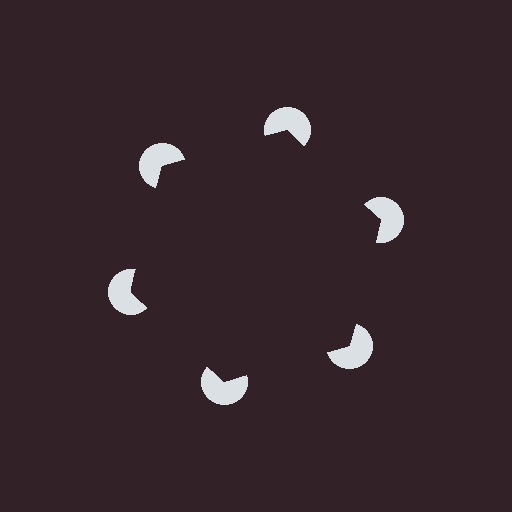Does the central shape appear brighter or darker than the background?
It typically appears slightly darker than the background, even though no actual brightness change is drawn.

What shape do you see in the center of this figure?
An illusory hexagon — its edges are inferred from the aligned wedge cuts in the pac-man discs, not physically drawn.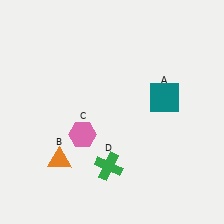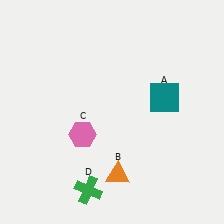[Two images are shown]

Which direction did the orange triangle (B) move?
The orange triangle (B) moved right.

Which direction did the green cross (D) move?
The green cross (D) moved down.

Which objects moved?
The objects that moved are: the orange triangle (B), the green cross (D).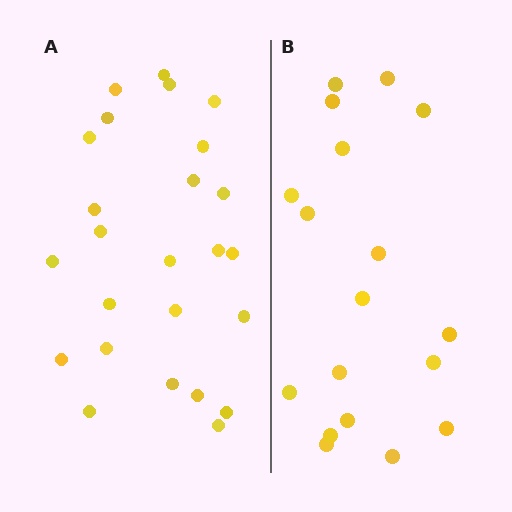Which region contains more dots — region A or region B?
Region A (the left region) has more dots.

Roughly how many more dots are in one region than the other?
Region A has roughly 8 or so more dots than region B.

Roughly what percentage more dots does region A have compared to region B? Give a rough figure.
About 40% more.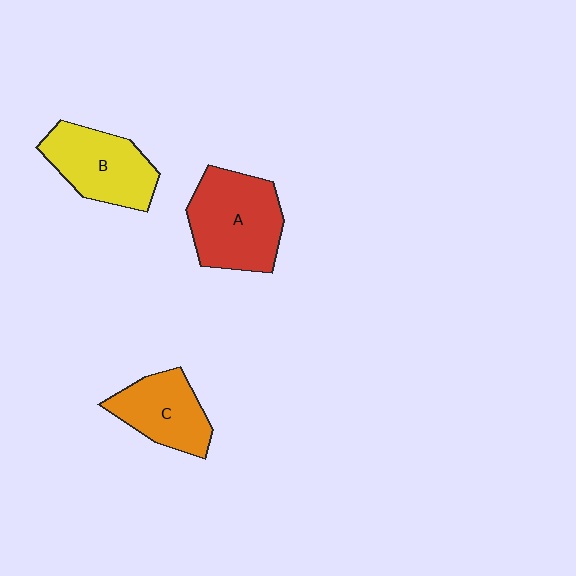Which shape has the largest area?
Shape A (red).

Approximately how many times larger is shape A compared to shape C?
Approximately 1.4 times.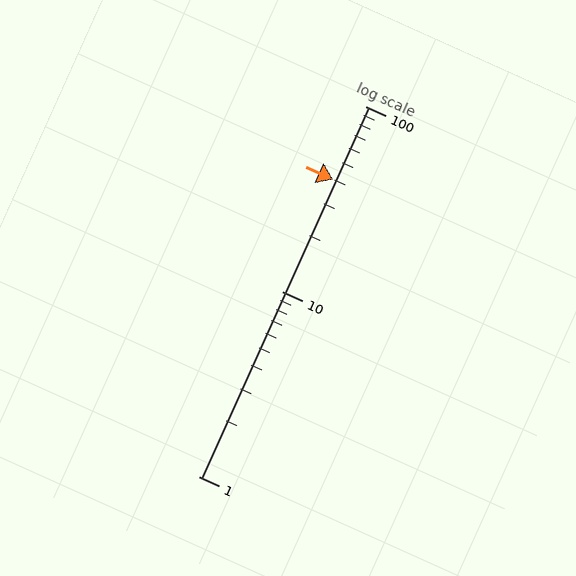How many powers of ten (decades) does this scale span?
The scale spans 2 decades, from 1 to 100.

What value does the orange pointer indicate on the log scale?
The pointer indicates approximately 40.